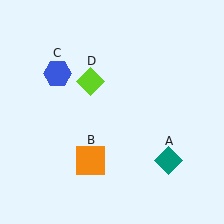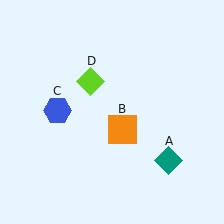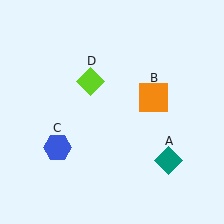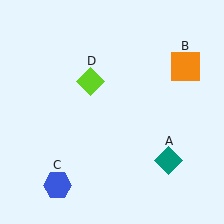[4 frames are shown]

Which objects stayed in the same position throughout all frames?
Teal diamond (object A) and lime diamond (object D) remained stationary.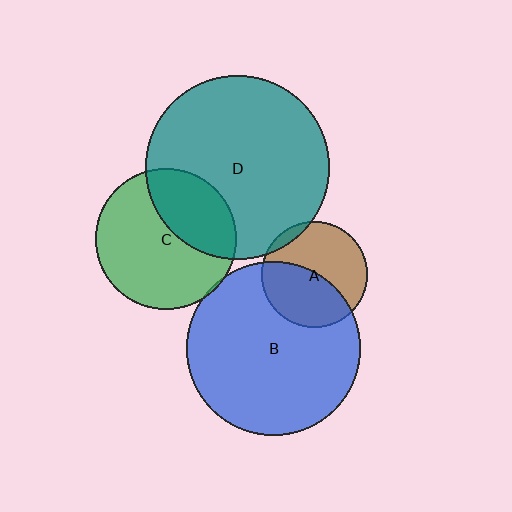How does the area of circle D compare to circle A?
Approximately 3.0 times.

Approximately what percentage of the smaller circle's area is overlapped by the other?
Approximately 5%.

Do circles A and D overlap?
Yes.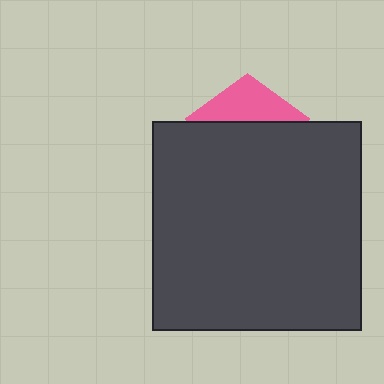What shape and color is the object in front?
The object in front is a dark gray square.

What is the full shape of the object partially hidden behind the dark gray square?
The partially hidden object is a pink pentagon.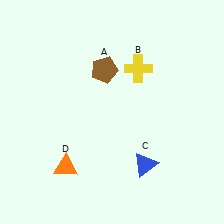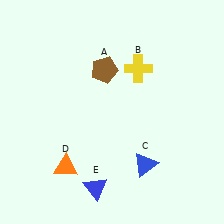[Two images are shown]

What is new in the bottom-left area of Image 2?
A blue triangle (E) was added in the bottom-left area of Image 2.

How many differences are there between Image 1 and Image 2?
There is 1 difference between the two images.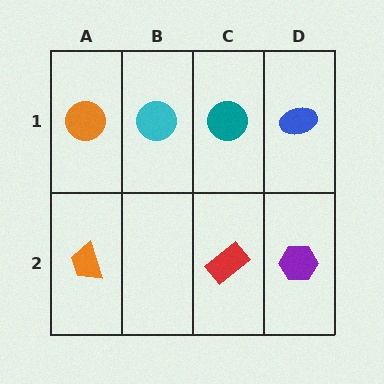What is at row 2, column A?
An orange trapezoid.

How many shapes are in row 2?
3 shapes.